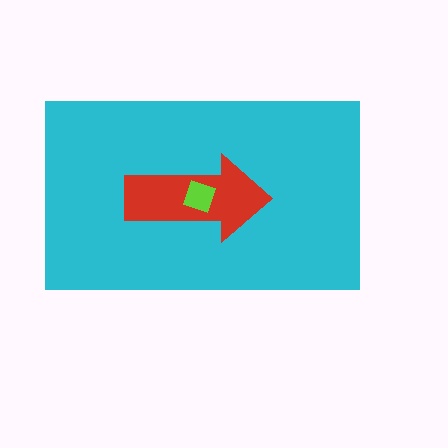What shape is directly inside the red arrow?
The lime diamond.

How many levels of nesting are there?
3.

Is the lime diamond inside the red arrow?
Yes.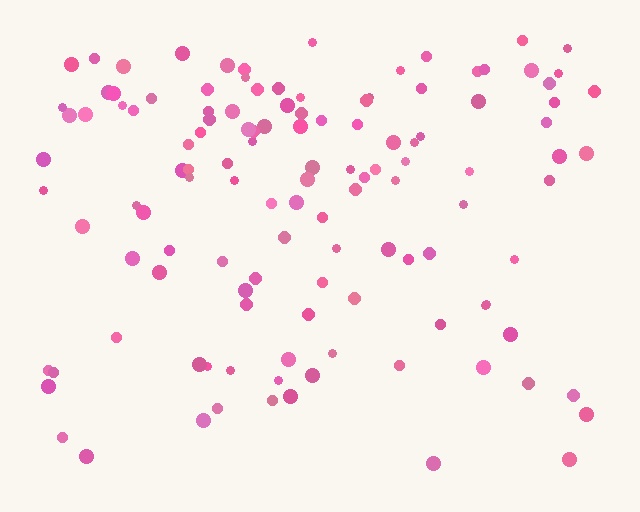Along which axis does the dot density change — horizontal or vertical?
Vertical.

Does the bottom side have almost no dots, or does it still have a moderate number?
Still a moderate number, just noticeably fewer than the top.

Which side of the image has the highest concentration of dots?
The top.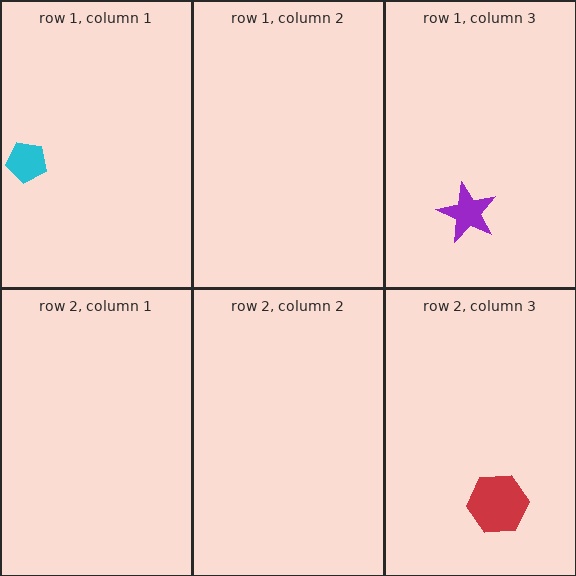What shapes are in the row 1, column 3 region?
The purple star.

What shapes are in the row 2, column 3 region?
The red hexagon.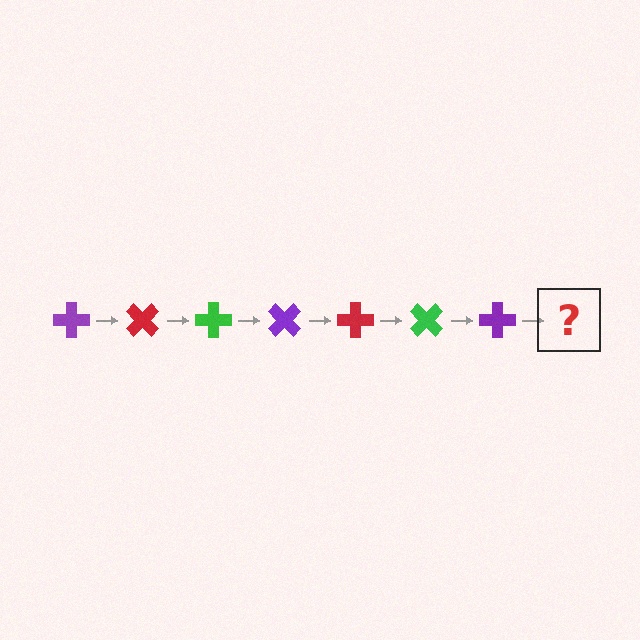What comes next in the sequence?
The next element should be a red cross, rotated 315 degrees from the start.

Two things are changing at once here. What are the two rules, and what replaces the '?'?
The two rules are that it rotates 45 degrees each step and the color cycles through purple, red, and green. The '?' should be a red cross, rotated 315 degrees from the start.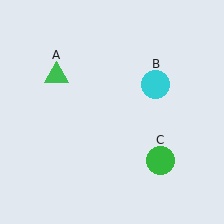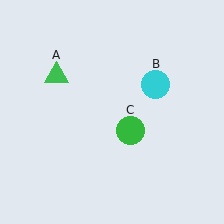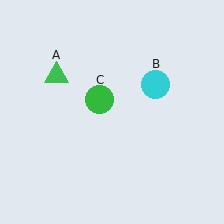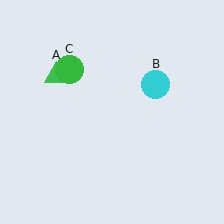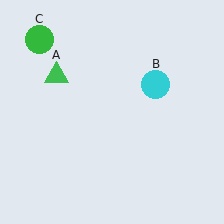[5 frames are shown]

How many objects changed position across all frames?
1 object changed position: green circle (object C).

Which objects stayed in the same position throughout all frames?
Green triangle (object A) and cyan circle (object B) remained stationary.